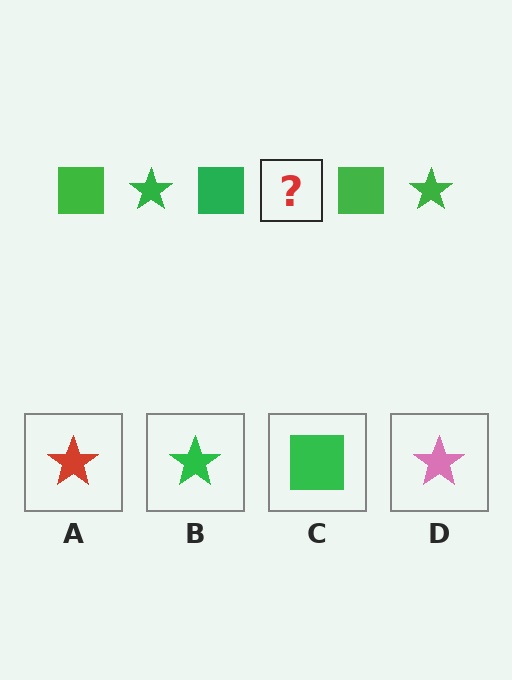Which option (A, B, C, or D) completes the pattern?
B.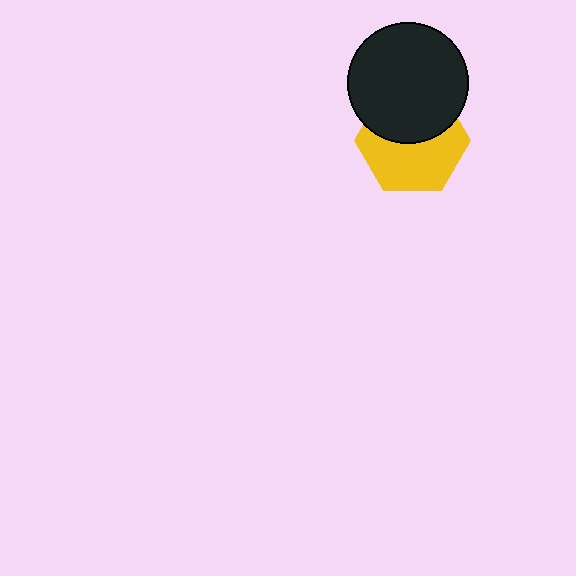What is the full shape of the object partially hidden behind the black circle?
The partially hidden object is a yellow hexagon.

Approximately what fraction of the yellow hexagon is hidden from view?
Roughly 44% of the yellow hexagon is hidden behind the black circle.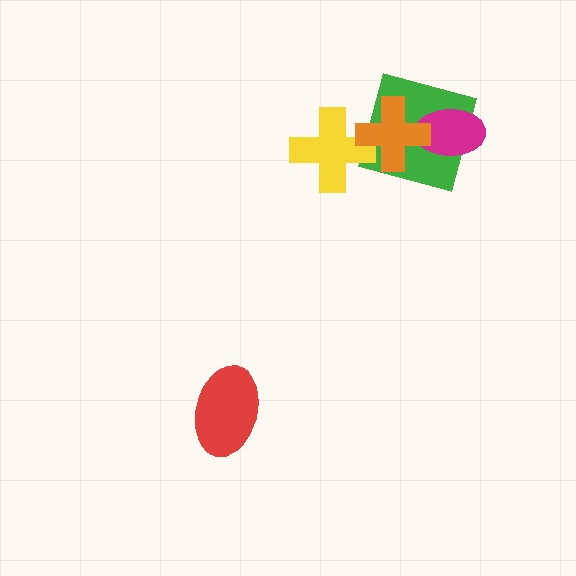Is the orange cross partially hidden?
No, no other shape covers it.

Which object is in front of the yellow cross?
The orange cross is in front of the yellow cross.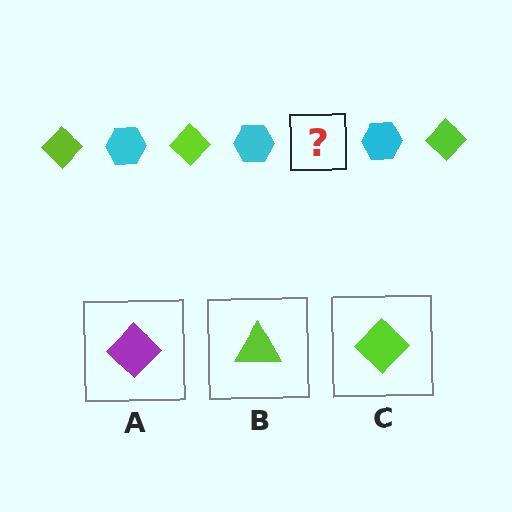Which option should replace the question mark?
Option C.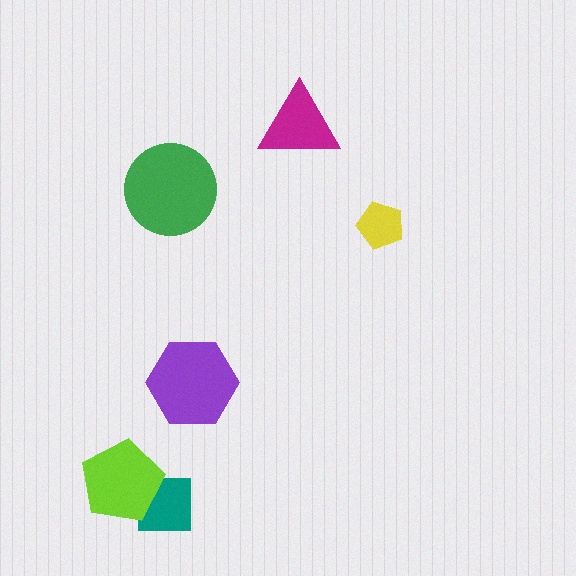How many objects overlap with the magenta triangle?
0 objects overlap with the magenta triangle.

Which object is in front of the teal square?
The lime pentagon is in front of the teal square.